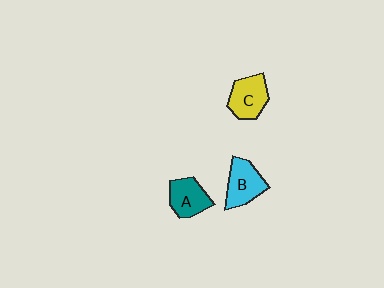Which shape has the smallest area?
Shape A (teal).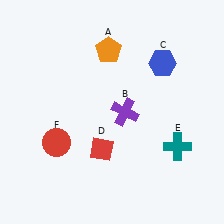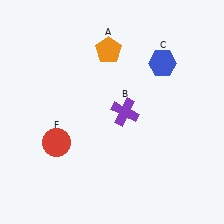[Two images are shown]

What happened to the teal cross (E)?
The teal cross (E) was removed in Image 2. It was in the bottom-right area of Image 1.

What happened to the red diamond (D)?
The red diamond (D) was removed in Image 2. It was in the bottom-left area of Image 1.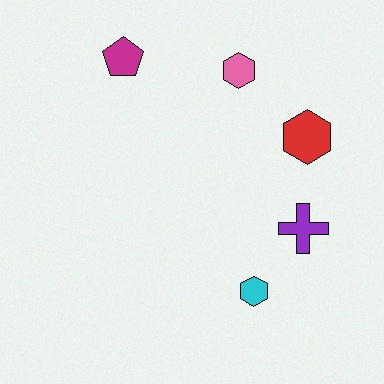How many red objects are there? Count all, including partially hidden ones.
There is 1 red object.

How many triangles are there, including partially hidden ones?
There are no triangles.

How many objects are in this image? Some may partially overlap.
There are 5 objects.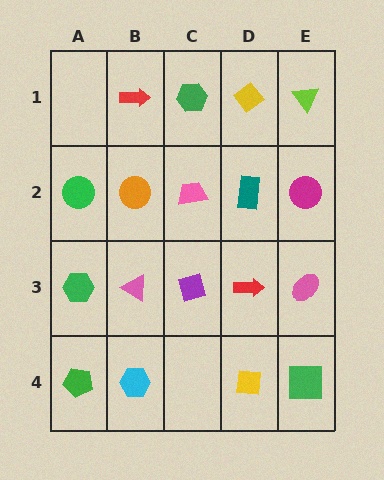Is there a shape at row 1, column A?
No, that cell is empty.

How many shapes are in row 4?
4 shapes.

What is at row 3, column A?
A green hexagon.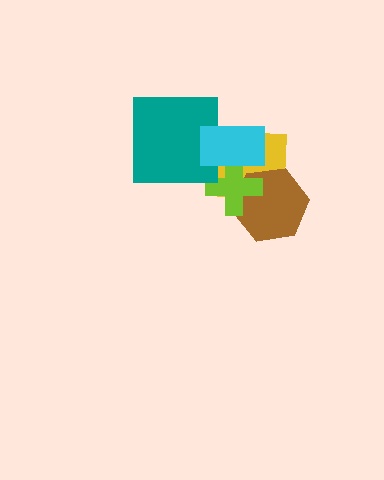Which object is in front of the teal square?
The cyan rectangle is in front of the teal square.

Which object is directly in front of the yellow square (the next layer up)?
The brown hexagon is directly in front of the yellow square.